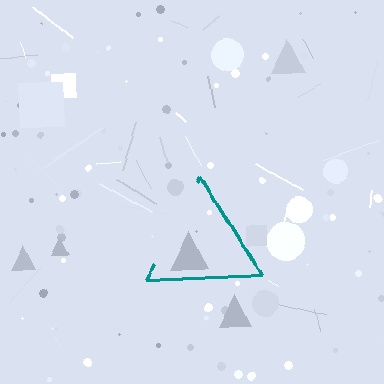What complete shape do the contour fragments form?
The contour fragments form a triangle.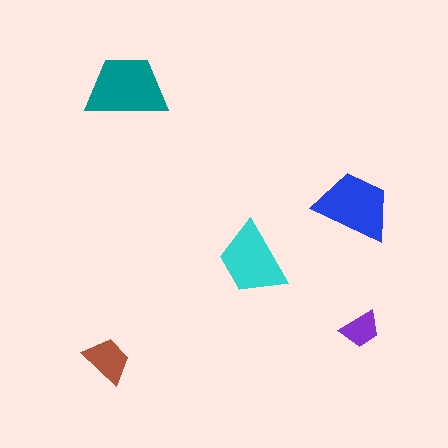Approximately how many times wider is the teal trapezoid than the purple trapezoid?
About 2 times wider.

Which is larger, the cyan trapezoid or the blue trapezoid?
The blue one.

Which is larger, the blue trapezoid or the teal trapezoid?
The teal one.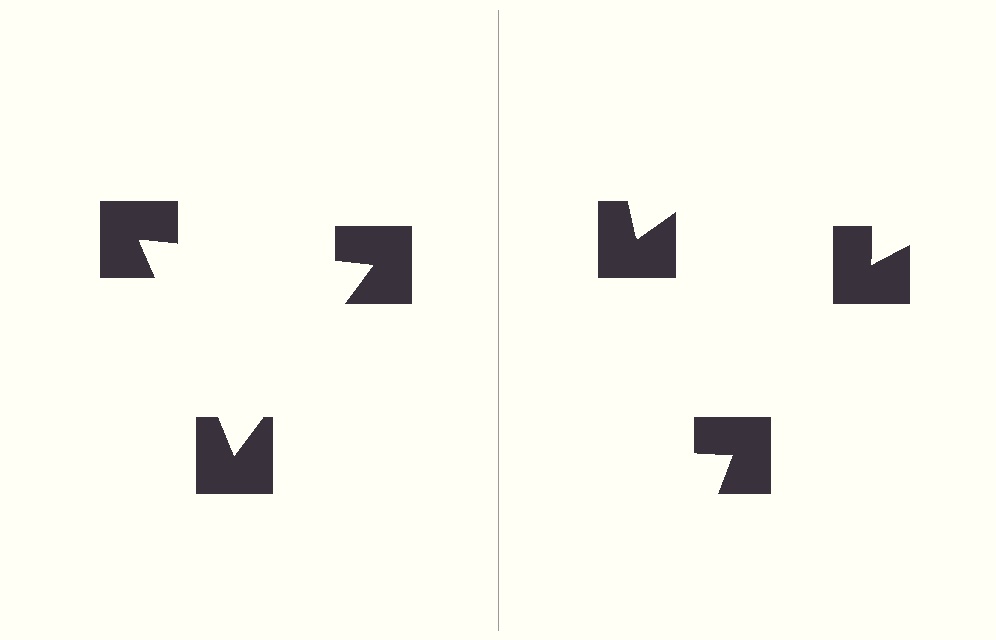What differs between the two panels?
The notched squares are positioned identically on both sides; only the wedge orientations differ. On the left they align to a triangle; on the right they are misaligned.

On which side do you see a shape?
An illusory triangle appears on the left side. On the right side the wedge cuts are rotated, so no coherent shape forms.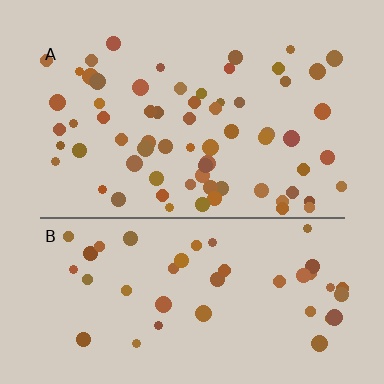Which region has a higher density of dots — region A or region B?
A (the top).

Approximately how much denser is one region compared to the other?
Approximately 1.6× — region A over region B.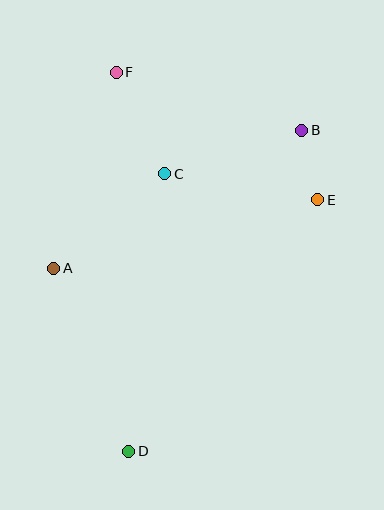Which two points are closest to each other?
Points B and E are closest to each other.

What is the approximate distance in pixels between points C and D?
The distance between C and D is approximately 280 pixels.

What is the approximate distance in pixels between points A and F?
The distance between A and F is approximately 206 pixels.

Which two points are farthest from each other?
Points D and F are farthest from each other.